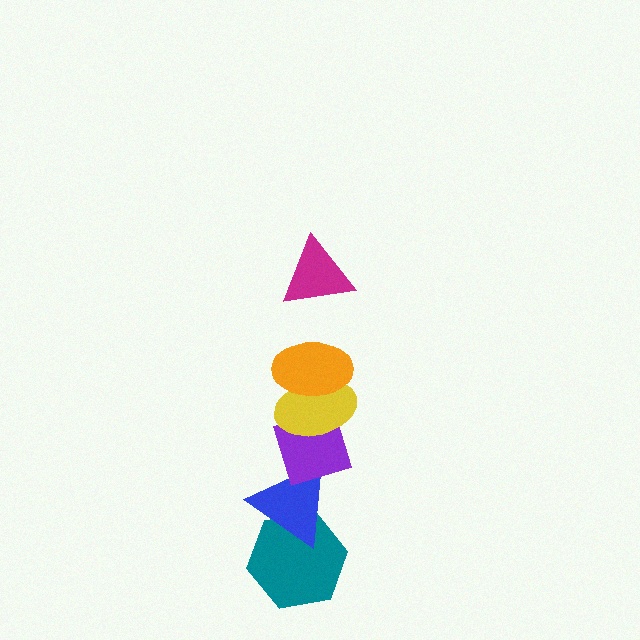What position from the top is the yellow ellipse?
The yellow ellipse is 3rd from the top.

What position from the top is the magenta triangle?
The magenta triangle is 1st from the top.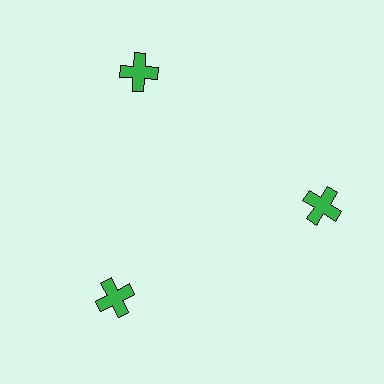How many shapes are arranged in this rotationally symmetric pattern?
There are 3 shapes, arranged in 3 groups of 1.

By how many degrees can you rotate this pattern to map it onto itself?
The pattern maps onto itself every 120 degrees of rotation.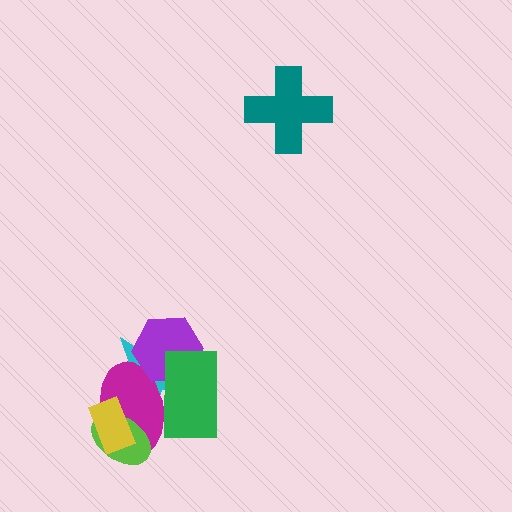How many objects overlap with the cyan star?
5 objects overlap with the cyan star.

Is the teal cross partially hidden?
No, no other shape covers it.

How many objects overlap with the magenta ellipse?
5 objects overlap with the magenta ellipse.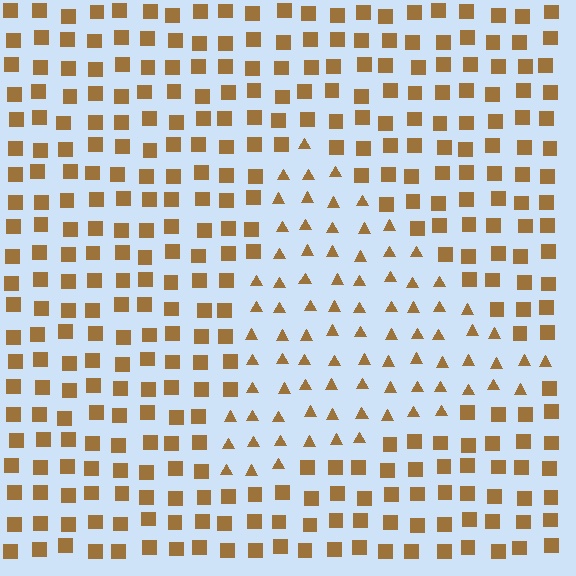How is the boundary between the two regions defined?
The boundary is defined by a change in element shape: triangles inside vs. squares outside. All elements share the same color and spacing.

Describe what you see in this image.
The image is filled with small brown elements arranged in a uniform grid. A triangle-shaped region contains triangles, while the surrounding area contains squares. The boundary is defined purely by the change in element shape.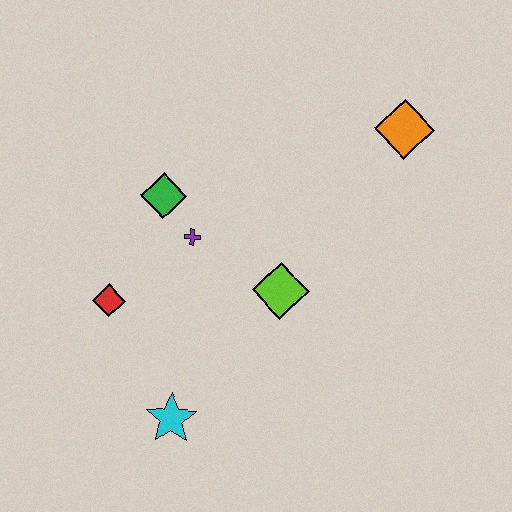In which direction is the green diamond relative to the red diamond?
The green diamond is above the red diamond.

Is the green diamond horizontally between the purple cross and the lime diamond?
No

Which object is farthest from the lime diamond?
The orange diamond is farthest from the lime diamond.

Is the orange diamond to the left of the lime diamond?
No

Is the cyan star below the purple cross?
Yes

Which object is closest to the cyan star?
The red diamond is closest to the cyan star.